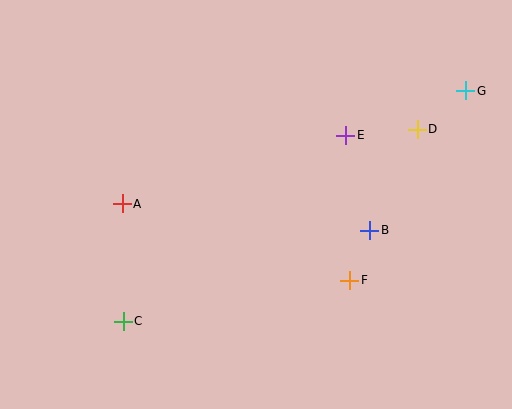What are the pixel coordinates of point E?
Point E is at (346, 135).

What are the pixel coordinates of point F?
Point F is at (350, 280).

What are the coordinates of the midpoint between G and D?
The midpoint between G and D is at (442, 110).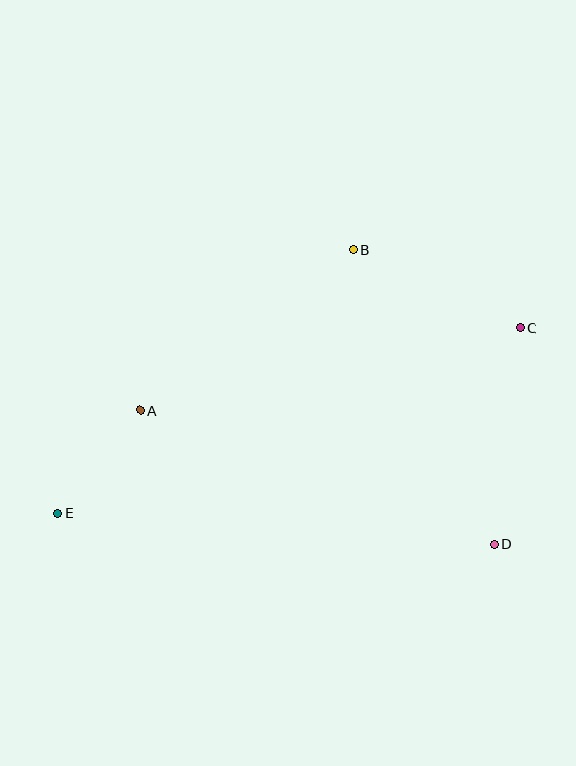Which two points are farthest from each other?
Points C and E are farthest from each other.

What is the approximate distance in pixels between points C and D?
The distance between C and D is approximately 218 pixels.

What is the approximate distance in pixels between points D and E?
The distance between D and E is approximately 438 pixels.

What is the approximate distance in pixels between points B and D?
The distance between B and D is approximately 327 pixels.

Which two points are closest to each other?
Points A and E are closest to each other.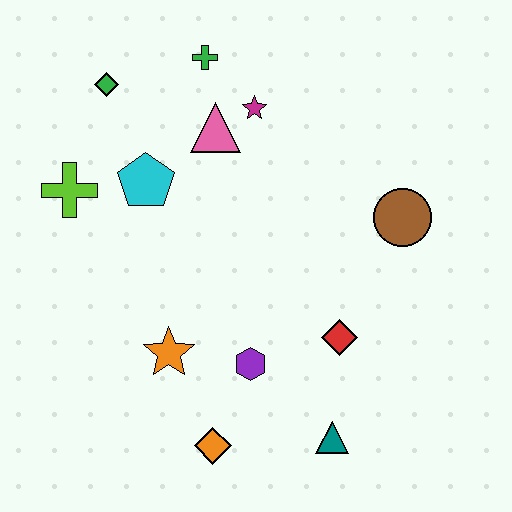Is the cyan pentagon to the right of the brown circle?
No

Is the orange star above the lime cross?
No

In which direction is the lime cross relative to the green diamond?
The lime cross is below the green diamond.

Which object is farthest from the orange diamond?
The green cross is farthest from the orange diamond.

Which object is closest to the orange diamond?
The purple hexagon is closest to the orange diamond.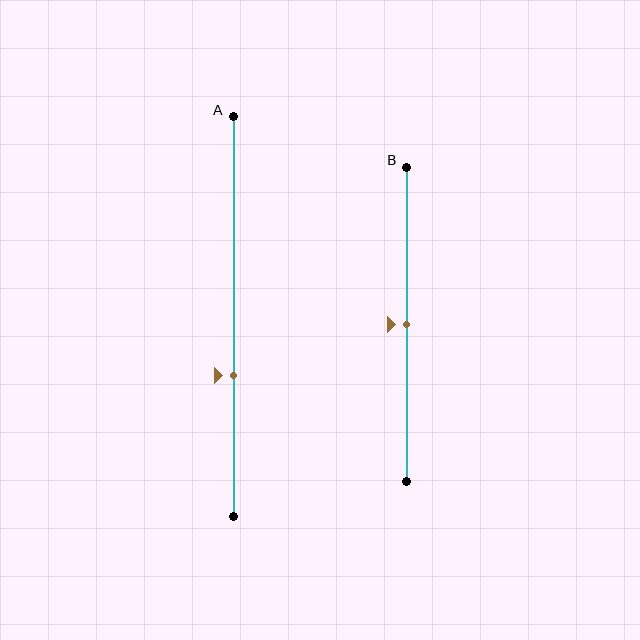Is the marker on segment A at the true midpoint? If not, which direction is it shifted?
No, the marker on segment A is shifted downward by about 15% of the segment length.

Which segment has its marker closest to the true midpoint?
Segment B has its marker closest to the true midpoint.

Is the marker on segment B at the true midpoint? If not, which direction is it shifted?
Yes, the marker on segment B is at the true midpoint.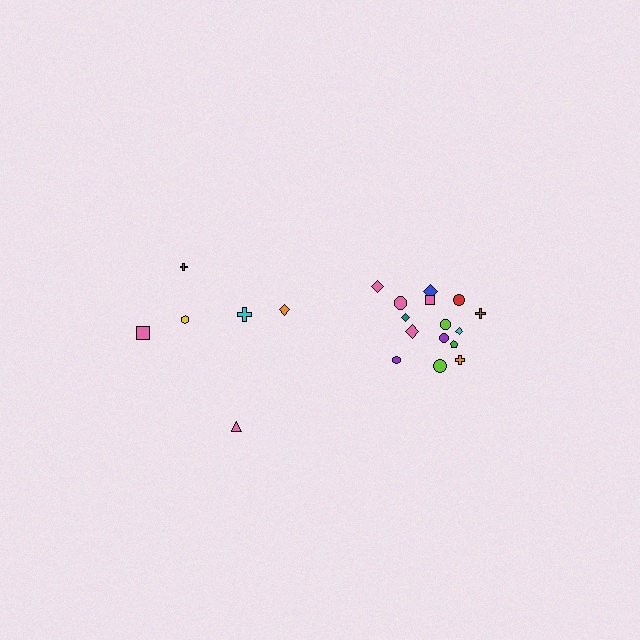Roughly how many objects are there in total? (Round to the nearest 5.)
Roughly 20 objects in total.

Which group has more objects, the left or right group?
The right group.